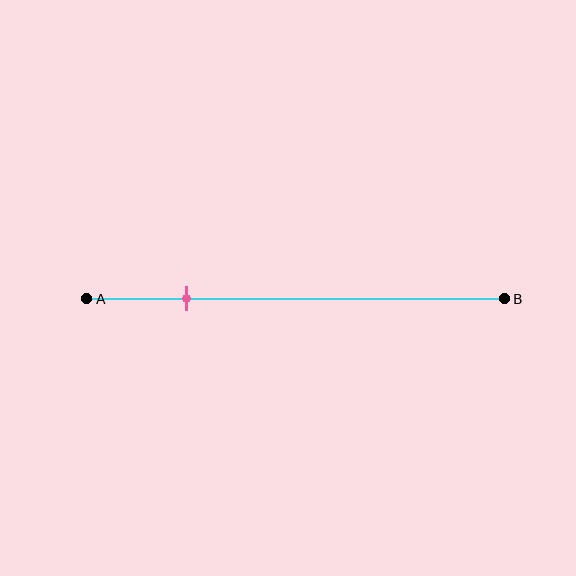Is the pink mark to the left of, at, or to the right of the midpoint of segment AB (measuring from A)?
The pink mark is to the left of the midpoint of segment AB.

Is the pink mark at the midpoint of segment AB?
No, the mark is at about 25% from A, not at the 50% midpoint.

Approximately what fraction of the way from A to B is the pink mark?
The pink mark is approximately 25% of the way from A to B.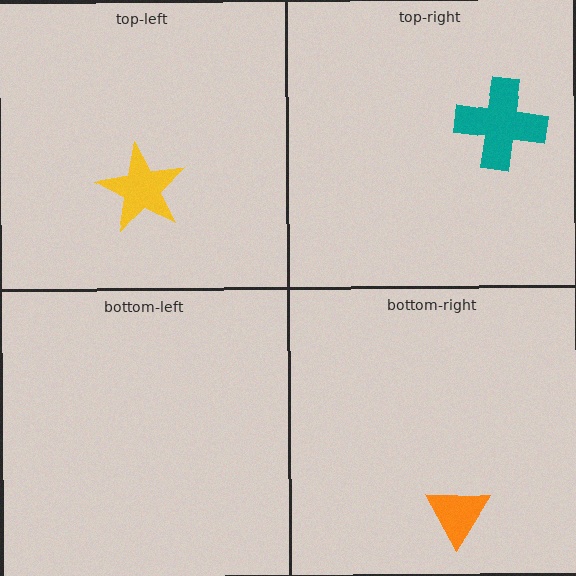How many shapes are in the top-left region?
1.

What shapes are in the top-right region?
The teal cross.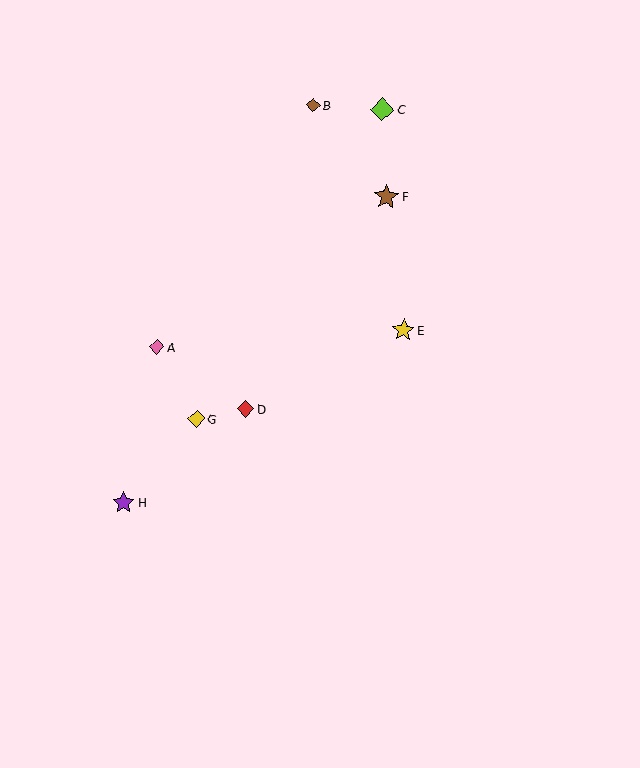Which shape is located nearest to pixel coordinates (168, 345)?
The pink diamond (labeled A) at (157, 347) is nearest to that location.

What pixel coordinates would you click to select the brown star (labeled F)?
Click at (386, 197) to select the brown star F.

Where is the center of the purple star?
The center of the purple star is at (123, 502).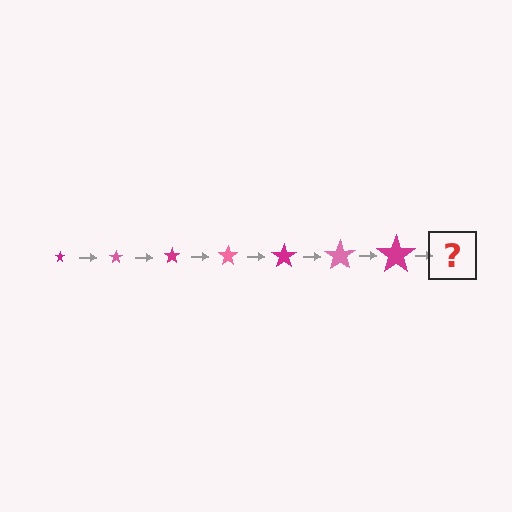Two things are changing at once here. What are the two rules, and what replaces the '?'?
The two rules are that the star grows larger each step and the color cycles through magenta and pink. The '?' should be a pink star, larger than the previous one.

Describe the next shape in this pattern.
It should be a pink star, larger than the previous one.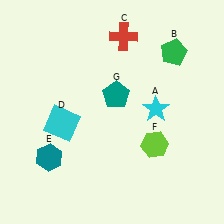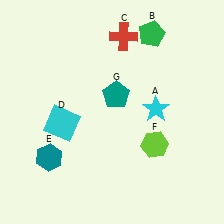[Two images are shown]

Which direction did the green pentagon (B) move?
The green pentagon (B) moved left.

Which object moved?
The green pentagon (B) moved left.